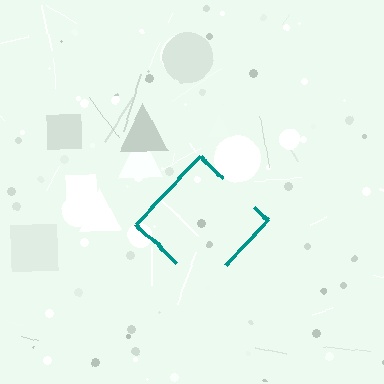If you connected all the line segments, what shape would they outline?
They would outline a diamond.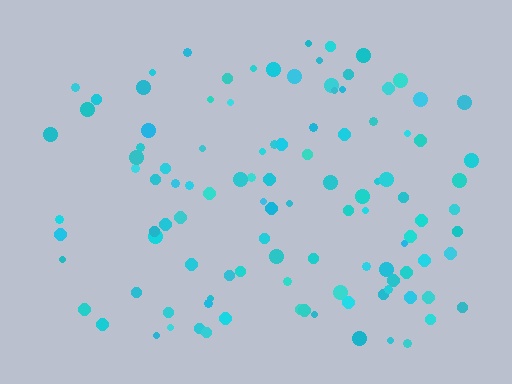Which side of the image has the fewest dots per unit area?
The left.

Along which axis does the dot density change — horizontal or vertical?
Horizontal.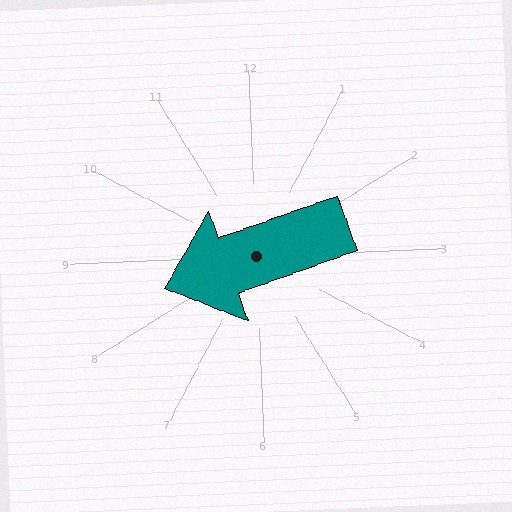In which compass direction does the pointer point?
West.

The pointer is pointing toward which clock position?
Roughly 8 o'clock.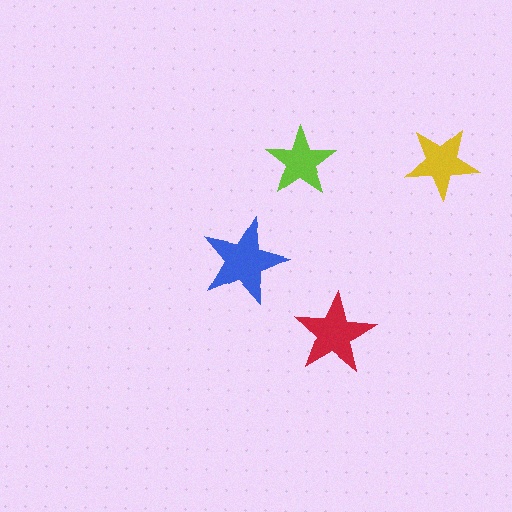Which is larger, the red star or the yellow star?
The red one.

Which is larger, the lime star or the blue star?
The blue one.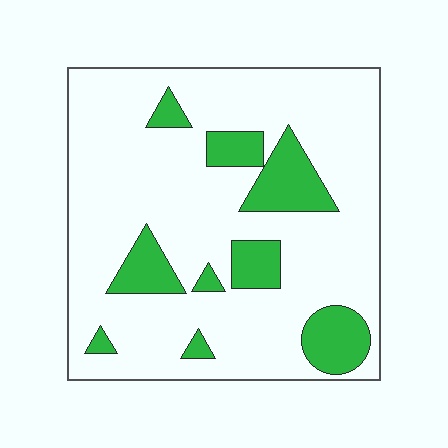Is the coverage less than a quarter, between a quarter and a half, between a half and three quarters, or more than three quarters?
Less than a quarter.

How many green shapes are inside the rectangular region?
9.